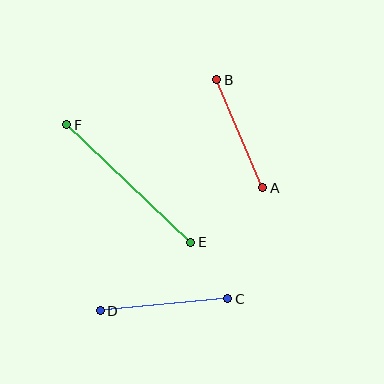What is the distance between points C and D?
The distance is approximately 128 pixels.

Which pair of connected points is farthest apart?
Points E and F are farthest apart.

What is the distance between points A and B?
The distance is approximately 117 pixels.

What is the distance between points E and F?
The distance is approximately 171 pixels.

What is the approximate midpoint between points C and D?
The midpoint is at approximately (164, 305) pixels.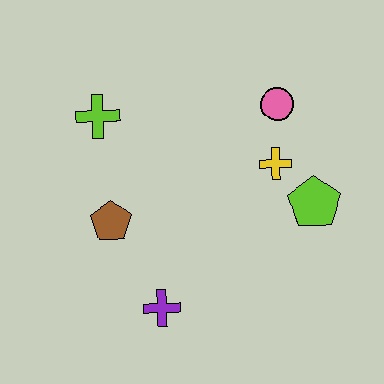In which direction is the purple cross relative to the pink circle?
The purple cross is below the pink circle.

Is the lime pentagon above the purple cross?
Yes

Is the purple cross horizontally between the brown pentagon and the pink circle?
Yes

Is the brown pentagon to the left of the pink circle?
Yes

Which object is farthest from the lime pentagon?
The lime cross is farthest from the lime pentagon.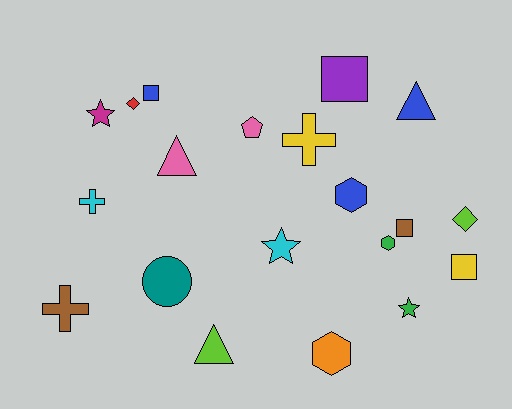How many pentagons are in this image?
There is 1 pentagon.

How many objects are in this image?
There are 20 objects.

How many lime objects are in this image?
There are 2 lime objects.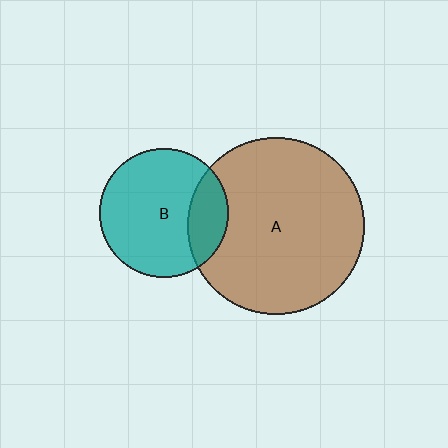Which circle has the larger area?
Circle A (brown).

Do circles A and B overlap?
Yes.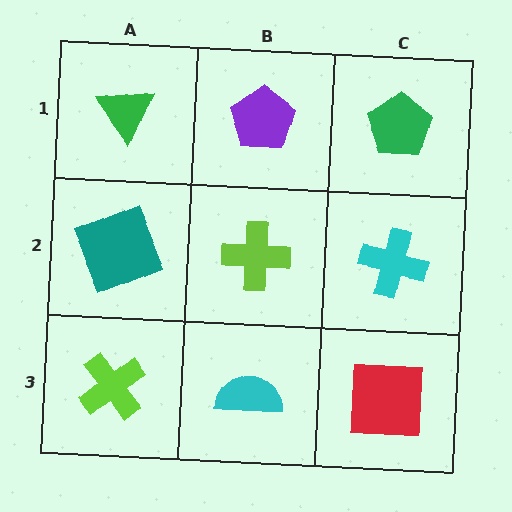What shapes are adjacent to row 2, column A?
A green triangle (row 1, column A), a lime cross (row 3, column A), a lime cross (row 2, column B).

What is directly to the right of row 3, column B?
A red square.